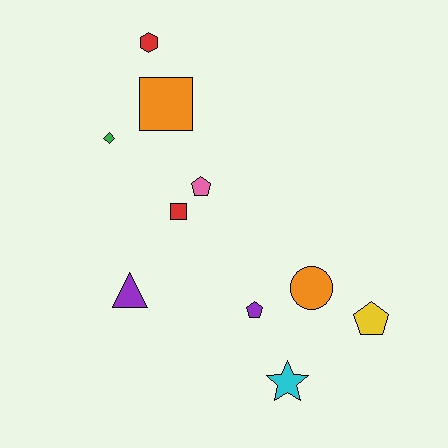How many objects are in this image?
There are 10 objects.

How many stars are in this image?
There is 1 star.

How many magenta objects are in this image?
There are no magenta objects.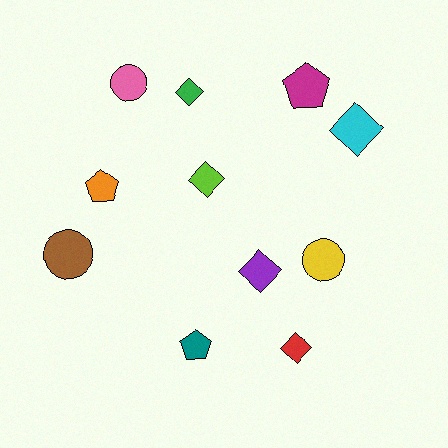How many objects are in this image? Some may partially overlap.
There are 11 objects.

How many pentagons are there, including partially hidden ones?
There are 3 pentagons.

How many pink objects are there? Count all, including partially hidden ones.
There is 1 pink object.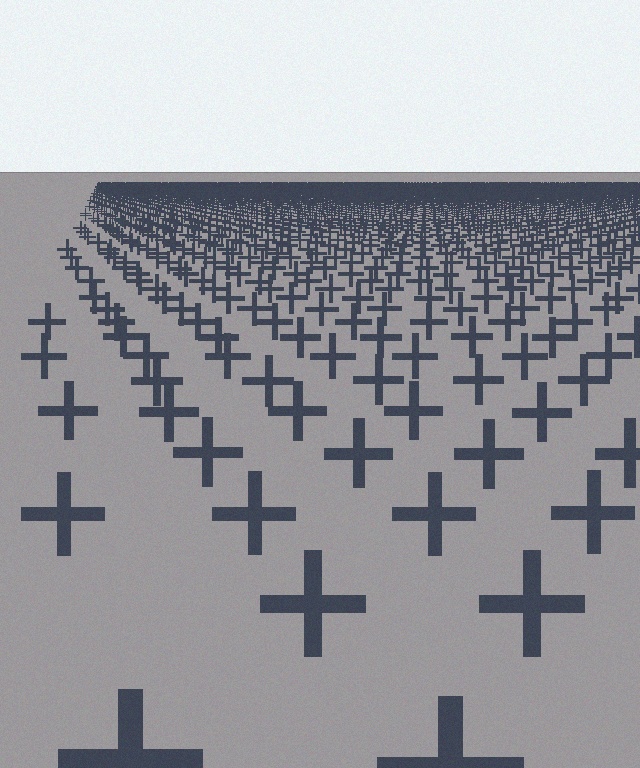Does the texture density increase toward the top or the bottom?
Density increases toward the top.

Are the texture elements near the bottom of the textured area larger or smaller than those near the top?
Larger. Near the bottom, elements are closer to the viewer and appear at a bigger on-screen size.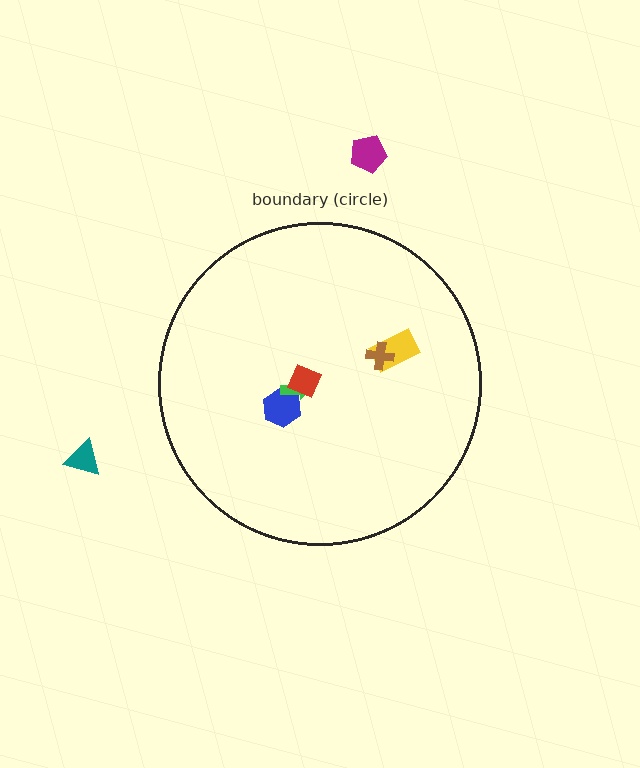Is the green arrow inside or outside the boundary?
Inside.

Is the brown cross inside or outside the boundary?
Inside.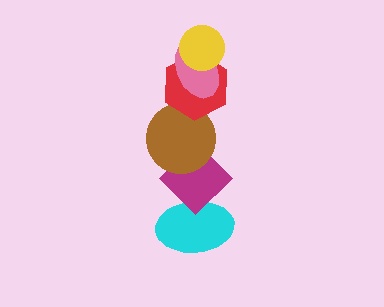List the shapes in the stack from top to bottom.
From top to bottom: the yellow circle, the pink ellipse, the red hexagon, the brown circle, the magenta diamond, the cyan ellipse.